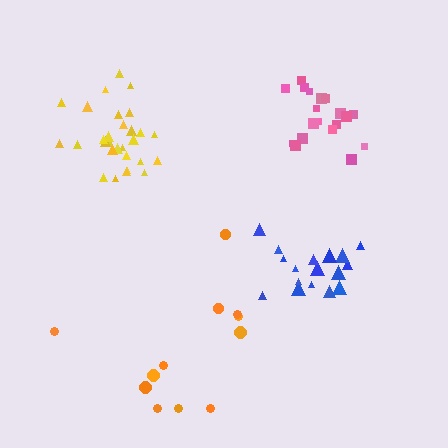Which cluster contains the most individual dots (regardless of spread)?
Yellow (29).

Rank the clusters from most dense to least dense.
pink, blue, yellow, orange.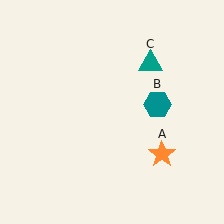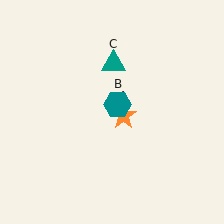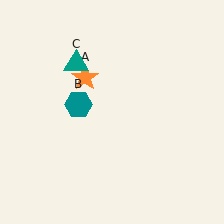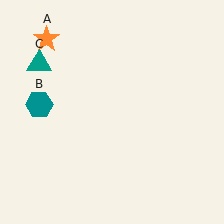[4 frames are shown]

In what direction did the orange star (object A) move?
The orange star (object A) moved up and to the left.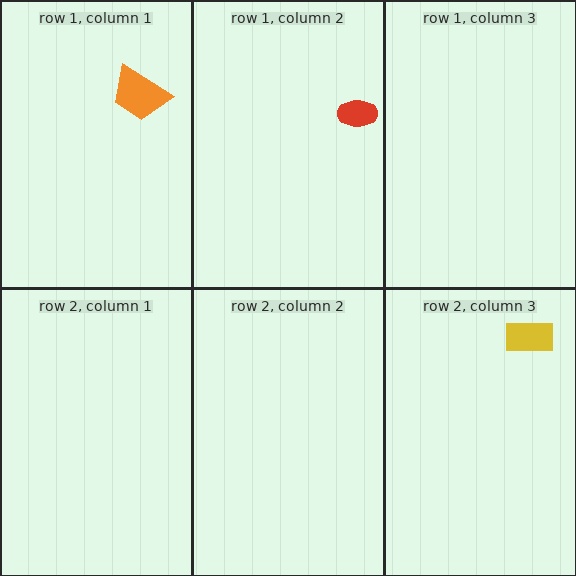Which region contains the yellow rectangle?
The row 2, column 3 region.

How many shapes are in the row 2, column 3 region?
1.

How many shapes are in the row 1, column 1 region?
1.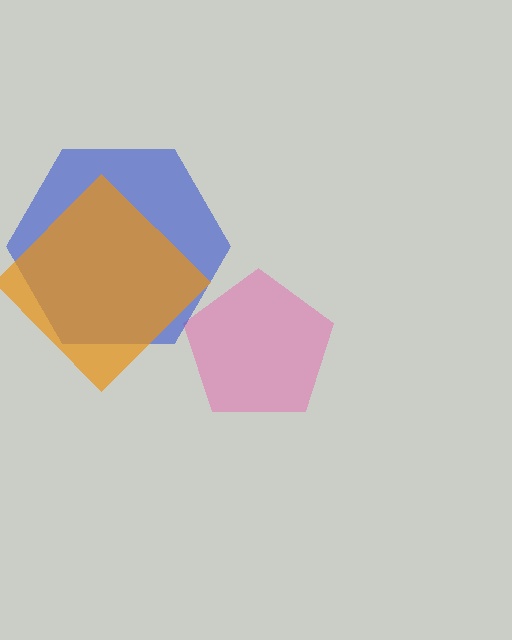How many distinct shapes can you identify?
There are 3 distinct shapes: a pink pentagon, a blue hexagon, an orange diamond.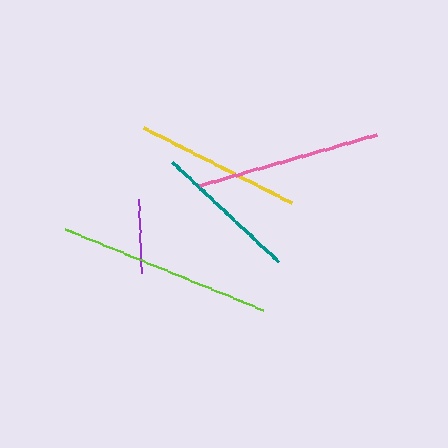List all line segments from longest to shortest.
From longest to shortest: lime, pink, yellow, teal, purple.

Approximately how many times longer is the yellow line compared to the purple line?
The yellow line is approximately 2.3 times the length of the purple line.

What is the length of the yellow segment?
The yellow segment is approximately 167 pixels long.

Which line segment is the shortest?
The purple line is the shortest at approximately 74 pixels.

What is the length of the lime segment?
The lime segment is approximately 214 pixels long.